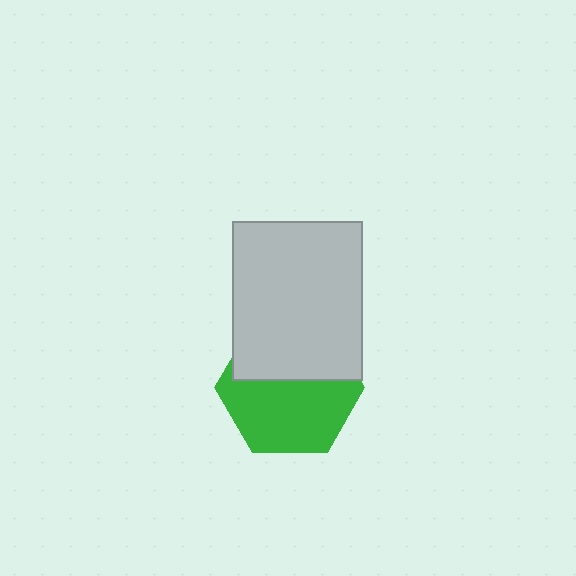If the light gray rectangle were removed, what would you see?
You would see the complete green hexagon.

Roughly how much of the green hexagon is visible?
About half of it is visible (roughly 58%).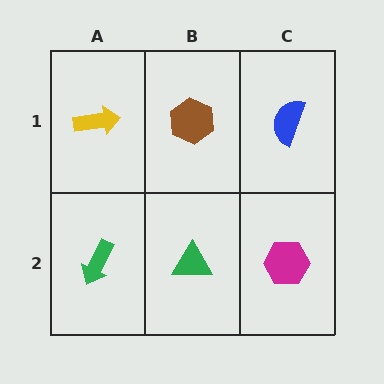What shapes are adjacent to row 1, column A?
A green arrow (row 2, column A), a brown hexagon (row 1, column B).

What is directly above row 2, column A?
A yellow arrow.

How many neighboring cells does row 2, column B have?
3.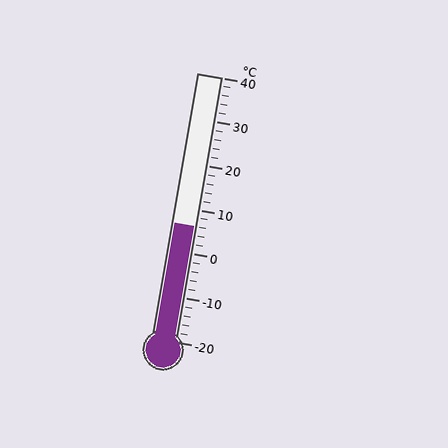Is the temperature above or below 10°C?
The temperature is below 10°C.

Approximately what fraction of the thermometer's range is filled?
The thermometer is filled to approximately 45% of its range.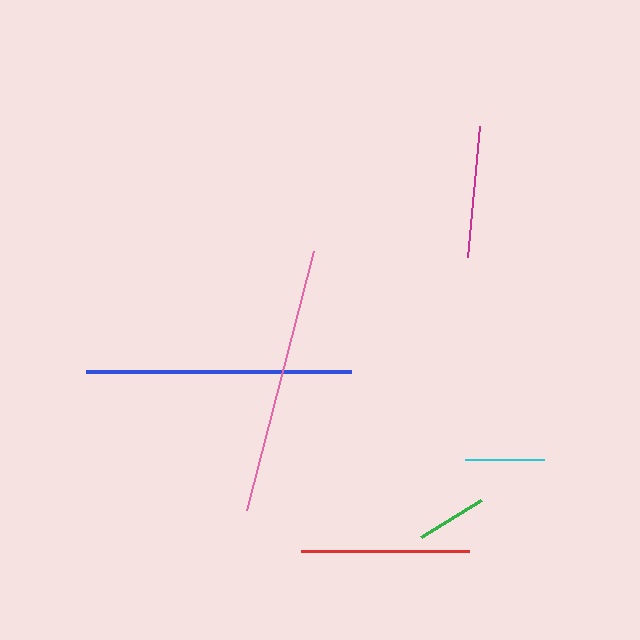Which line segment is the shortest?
The green line is the shortest at approximately 70 pixels.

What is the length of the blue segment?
The blue segment is approximately 265 pixels long.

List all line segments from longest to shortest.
From longest to shortest: pink, blue, red, magenta, cyan, green.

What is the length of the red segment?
The red segment is approximately 168 pixels long.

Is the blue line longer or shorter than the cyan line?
The blue line is longer than the cyan line.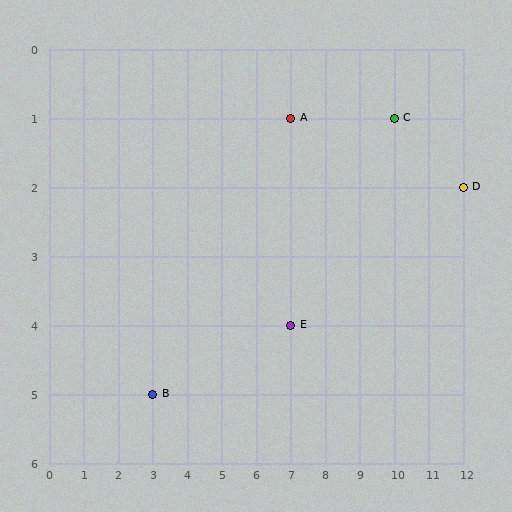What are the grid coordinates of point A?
Point A is at grid coordinates (7, 1).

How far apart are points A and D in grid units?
Points A and D are 5 columns and 1 row apart (about 5.1 grid units diagonally).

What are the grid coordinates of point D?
Point D is at grid coordinates (12, 2).